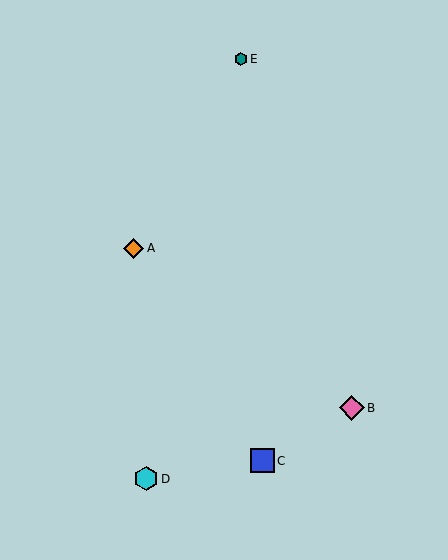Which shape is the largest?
The pink diamond (labeled B) is the largest.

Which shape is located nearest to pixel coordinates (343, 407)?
The pink diamond (labeled B) at (352, 408) is nearest to that location.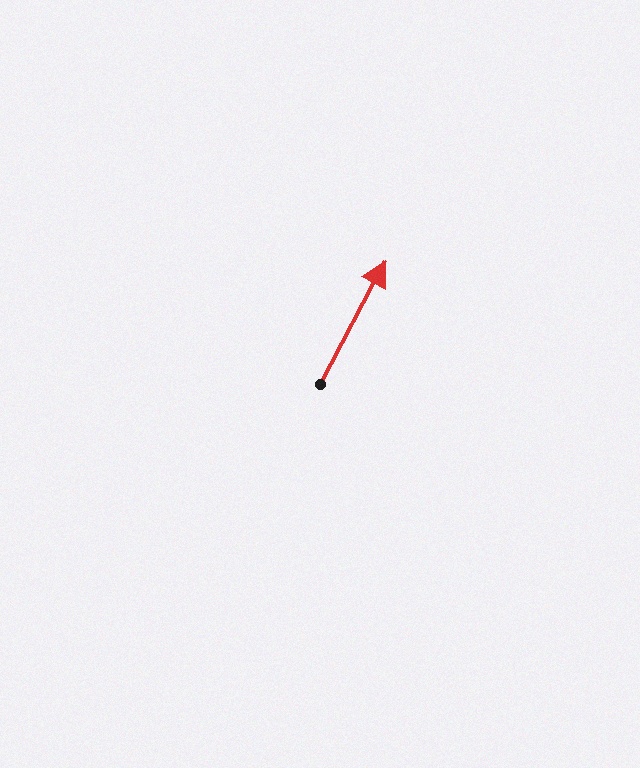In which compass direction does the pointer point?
Northeast.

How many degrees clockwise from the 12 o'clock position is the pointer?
Approximately 28 degrees.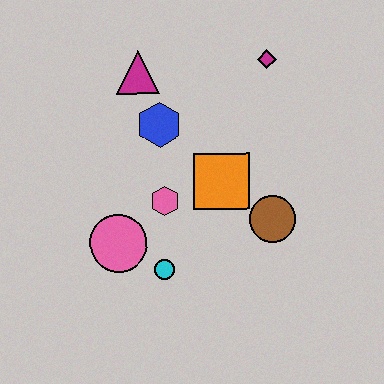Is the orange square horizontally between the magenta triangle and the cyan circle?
No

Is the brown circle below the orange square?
Yes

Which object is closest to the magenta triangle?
The blue hexagon is closest to the magenta triangle.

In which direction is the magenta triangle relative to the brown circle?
The magenta triangle is above the brown circle.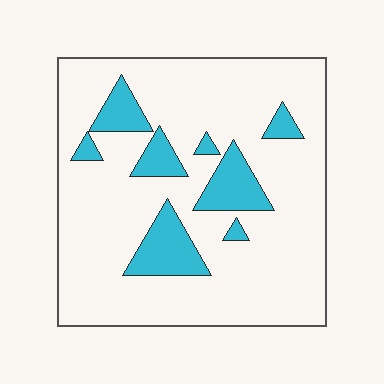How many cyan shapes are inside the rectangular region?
8.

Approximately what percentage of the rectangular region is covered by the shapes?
Approximately 15%.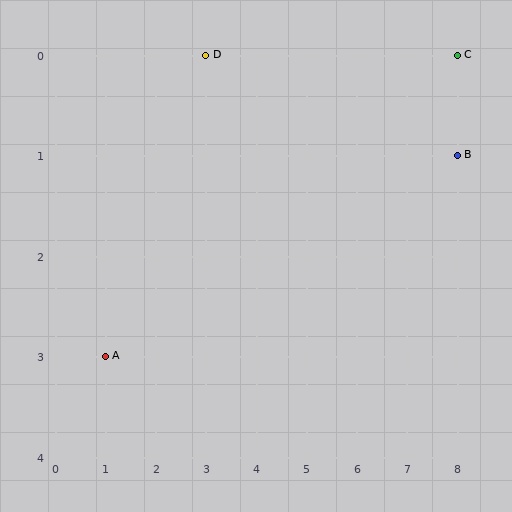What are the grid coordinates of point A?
Point A is at grid coordinates (1, 3).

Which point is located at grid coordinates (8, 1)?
Point B is at (8, 1).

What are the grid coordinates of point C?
Point C is at grid coordinates (8, 0).